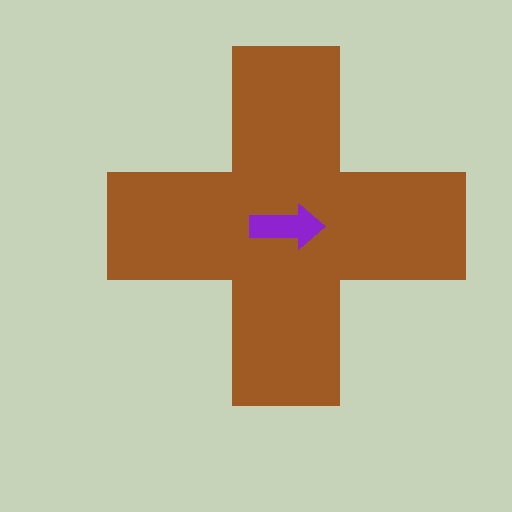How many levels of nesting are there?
2.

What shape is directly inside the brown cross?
The purple arrow.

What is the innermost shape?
The purple arrow.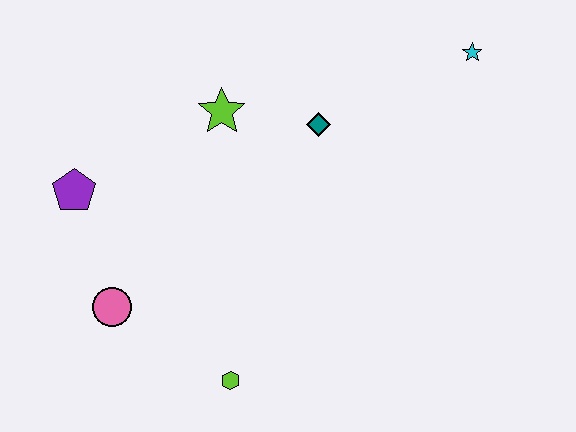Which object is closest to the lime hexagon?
The pink circle is closest to the lime hexagon.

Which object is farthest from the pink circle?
The cyan star is farthest from the pink circle.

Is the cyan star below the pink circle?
No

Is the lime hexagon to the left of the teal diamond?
Yes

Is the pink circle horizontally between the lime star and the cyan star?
No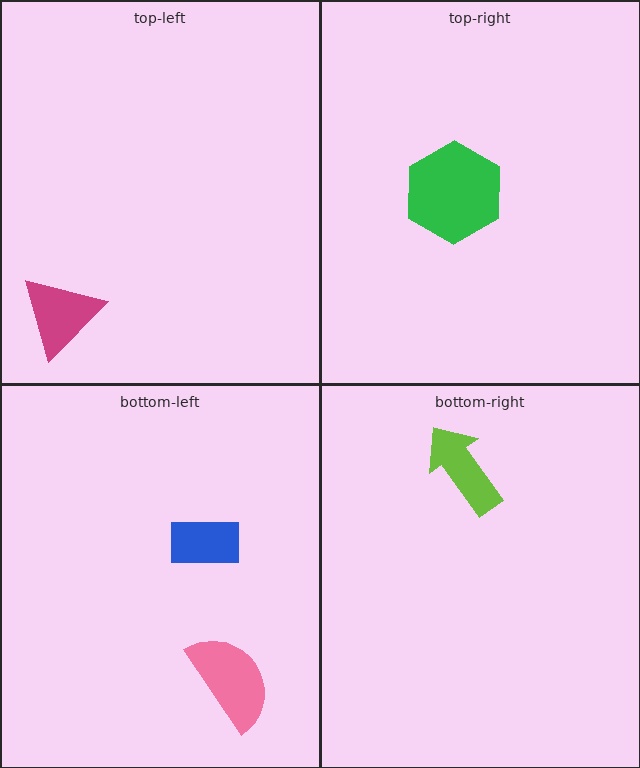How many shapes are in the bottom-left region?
2.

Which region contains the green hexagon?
The top-right region.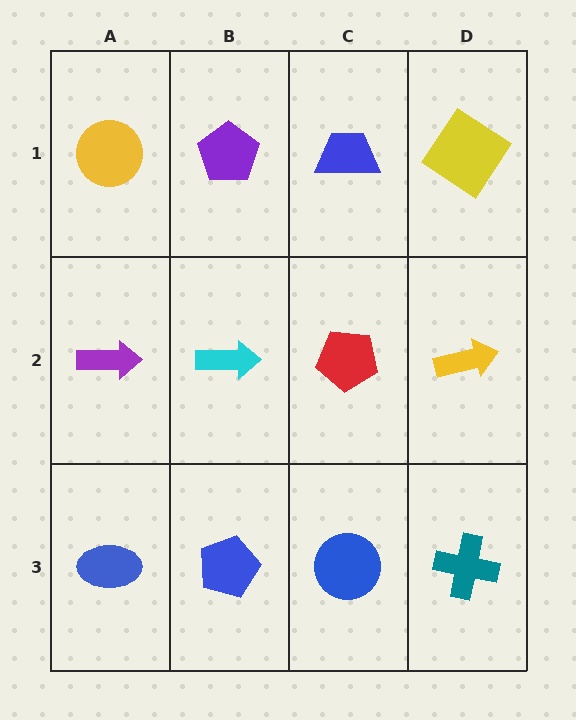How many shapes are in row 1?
4 shapes.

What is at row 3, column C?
A blue circle.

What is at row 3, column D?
A teal cross.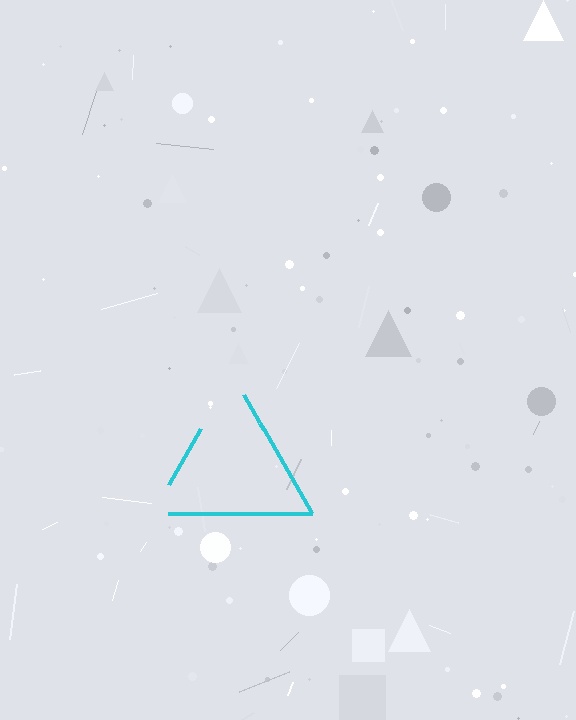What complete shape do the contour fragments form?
The contour fragments form a triangle.